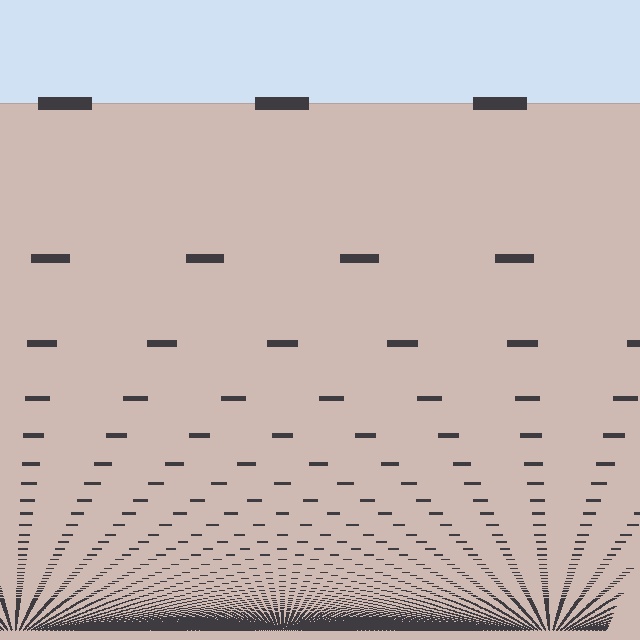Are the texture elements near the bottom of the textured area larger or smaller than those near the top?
Smaller. The gradient is inverted — elements near the bottom are smaller and denser.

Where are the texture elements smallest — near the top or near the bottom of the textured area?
Near the bottom.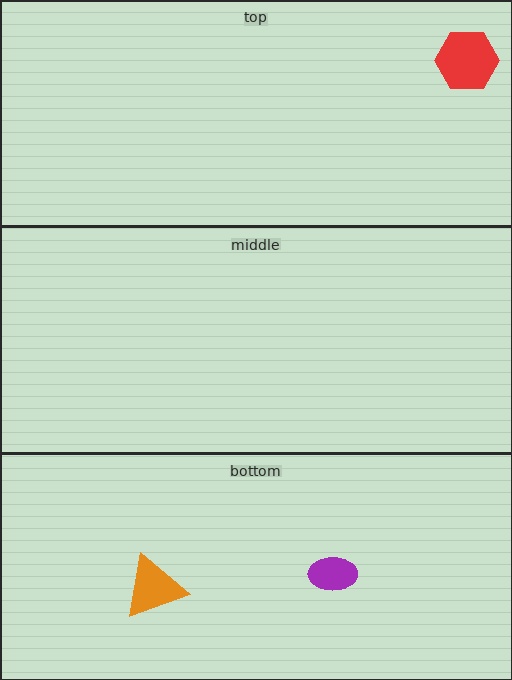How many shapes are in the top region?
1.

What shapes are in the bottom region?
The orange triangle, the purple ellipse.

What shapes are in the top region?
The red hexagon.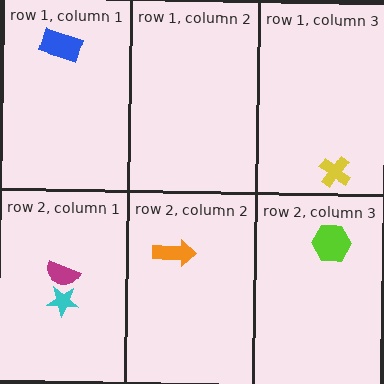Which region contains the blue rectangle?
The row 1, column 1 region.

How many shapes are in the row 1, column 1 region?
1.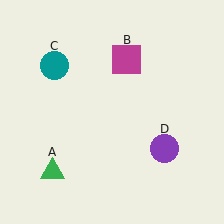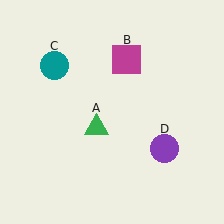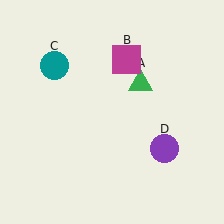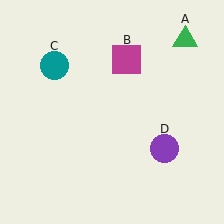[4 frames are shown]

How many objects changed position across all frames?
1 object changed position: green triangle (object A).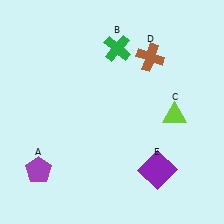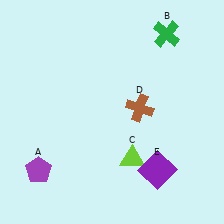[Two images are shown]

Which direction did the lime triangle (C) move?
The lime triangle (C) moved down.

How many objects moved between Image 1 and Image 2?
3 objects moved between the two images.